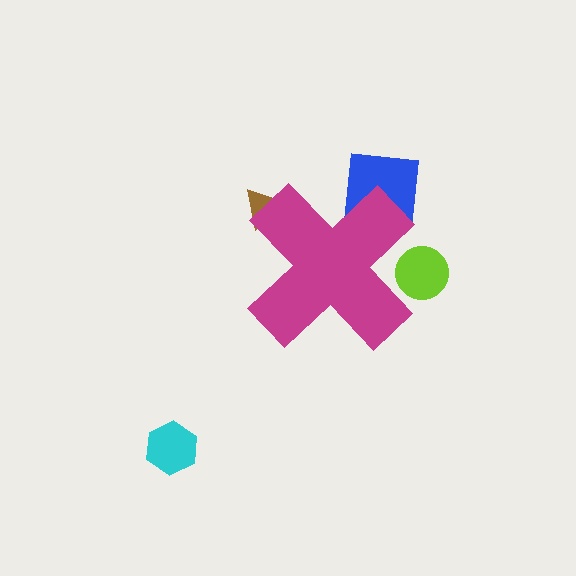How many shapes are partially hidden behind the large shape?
3 shapes are partially hidden.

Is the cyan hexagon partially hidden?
No, the cyan hexagon is fully visible.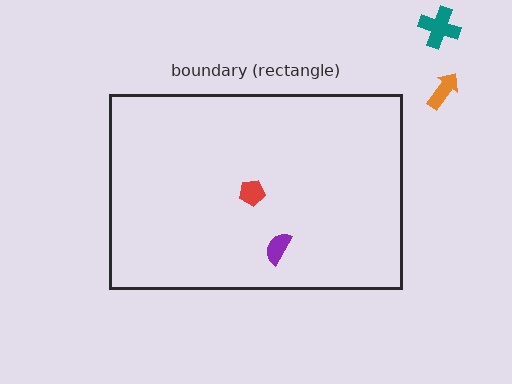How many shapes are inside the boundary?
2 inside, 2 outside.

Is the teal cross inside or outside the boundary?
Outside.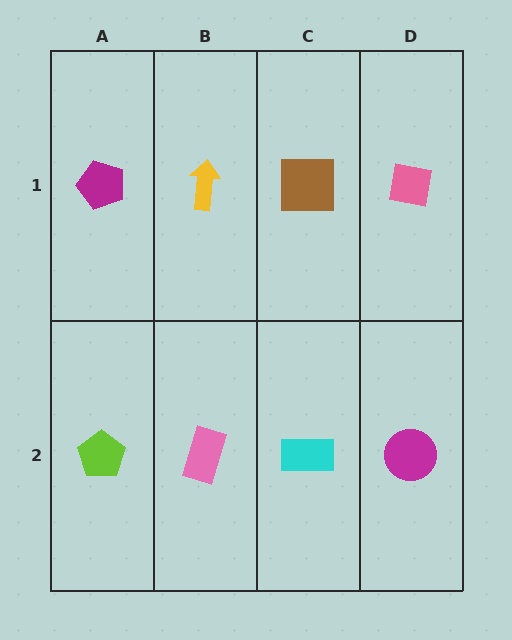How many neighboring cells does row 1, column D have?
2.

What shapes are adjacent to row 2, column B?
A yellow arrow (row 1, column B), a lime pentagon (row 2, column A), a cyan rectangle (row 2, column C).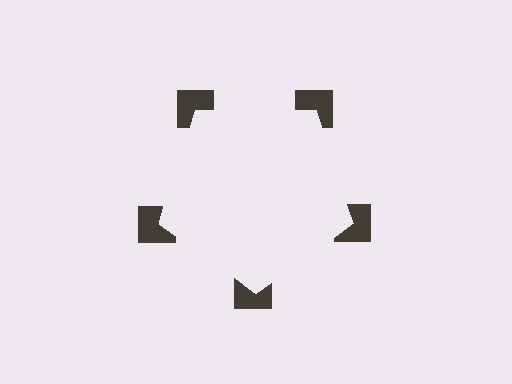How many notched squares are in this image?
There are 5 — one at each vertex of the illusory pentagon.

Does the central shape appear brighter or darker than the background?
It typically appears slightly brighter than the background, even though no actual brightness change is drawn.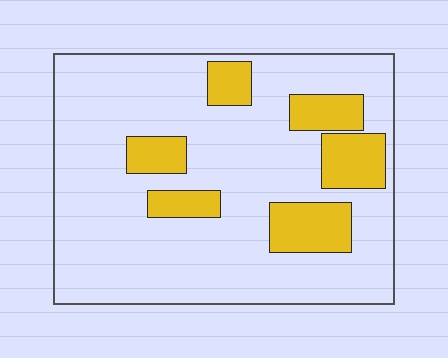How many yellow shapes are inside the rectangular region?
6.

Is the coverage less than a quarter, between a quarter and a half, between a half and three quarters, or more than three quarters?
Less than a quarter.